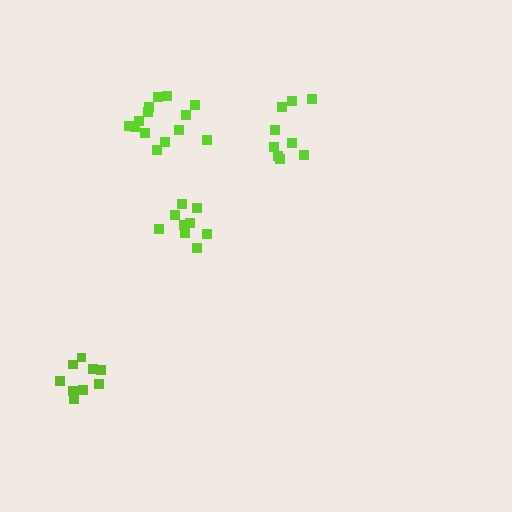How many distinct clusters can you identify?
There are 4 distinct clusters.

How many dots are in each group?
Group 1: 10 dots, Group 2: 9 dots, Group 3: 9 dots, Group 4: 14 dots (42 total).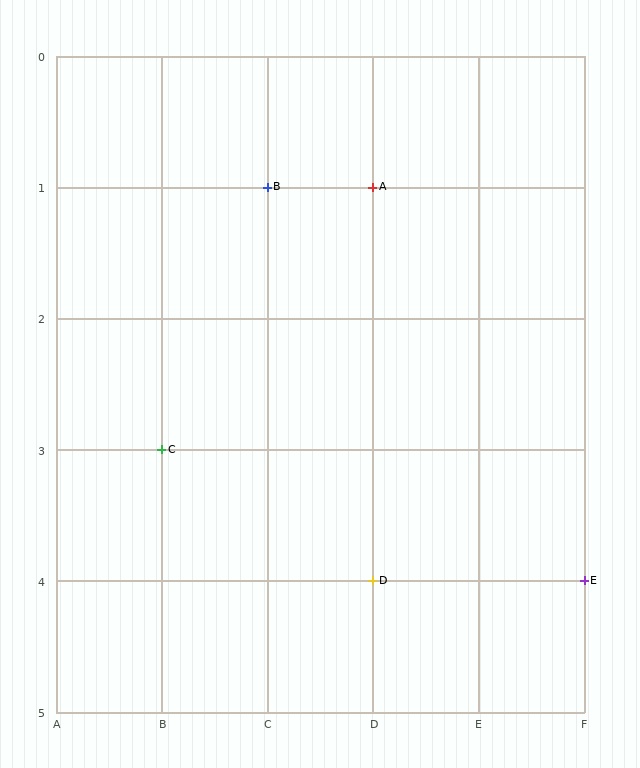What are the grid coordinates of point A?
Point A is at grid coordinates (D, 1).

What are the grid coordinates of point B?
Point B is at grid coordinates (C, 1).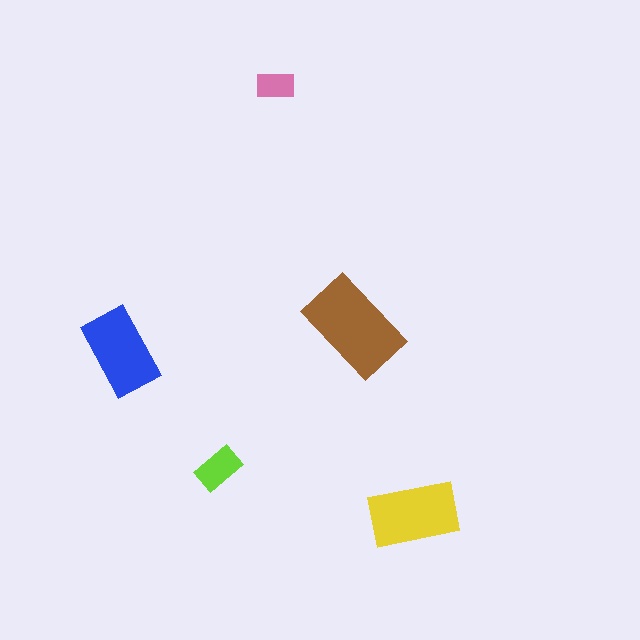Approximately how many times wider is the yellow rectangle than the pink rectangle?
About 2.5 times wider.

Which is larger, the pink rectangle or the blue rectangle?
The blue one.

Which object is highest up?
The pink rectangle is topmost.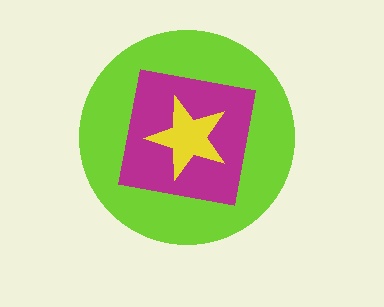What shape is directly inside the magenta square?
The yellow star.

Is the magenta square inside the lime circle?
Yes.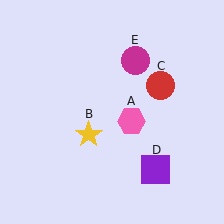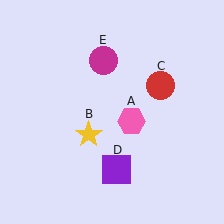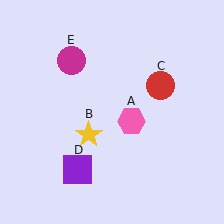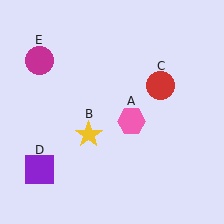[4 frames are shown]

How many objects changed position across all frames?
2 objects changed position: purple square (object D), magenta circle (object E).